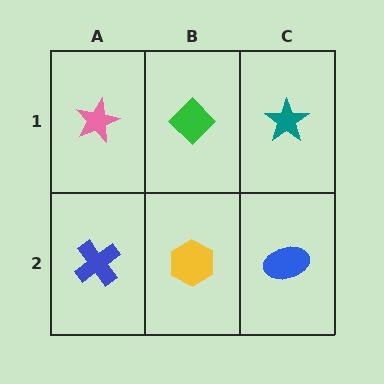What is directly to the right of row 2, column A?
A yellow hexagon.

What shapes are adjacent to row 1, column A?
A blue cross (row 2, column A), a green diamond (row 1, column B).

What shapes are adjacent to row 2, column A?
A pink star (row 1, column A), a yellow hexagon (row 2, column B).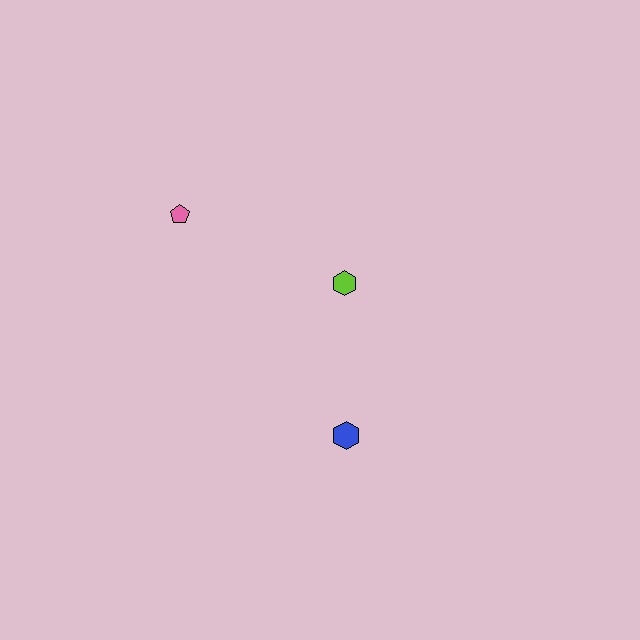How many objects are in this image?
There are 3 objects.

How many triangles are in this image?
There are no triangles.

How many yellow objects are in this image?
There are no yellow objects.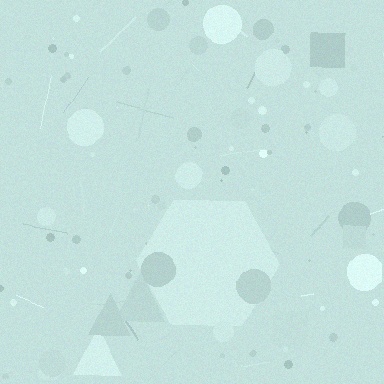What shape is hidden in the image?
A hexagon is hidden in the image.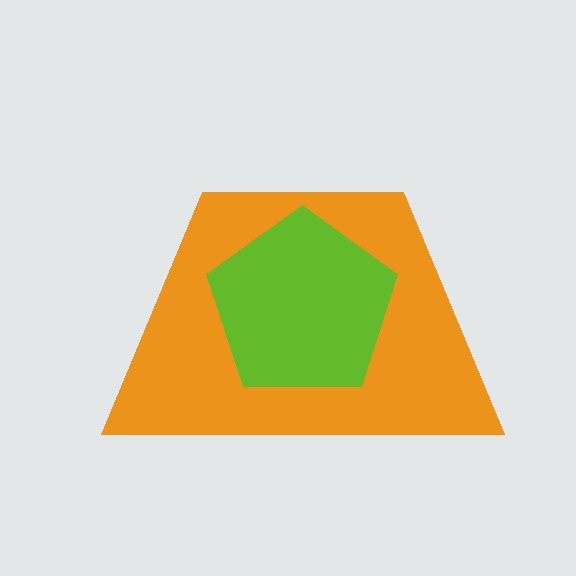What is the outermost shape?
The orange trapezoid.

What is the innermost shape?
The lime pentagon.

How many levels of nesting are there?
2.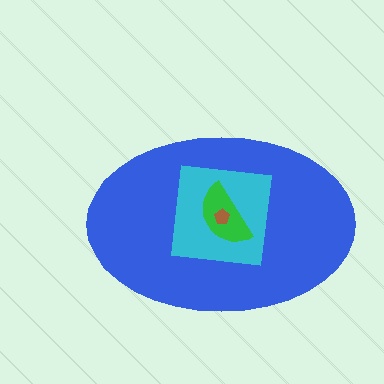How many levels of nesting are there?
4.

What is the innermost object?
The brown pentagon.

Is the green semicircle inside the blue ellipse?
Yes.